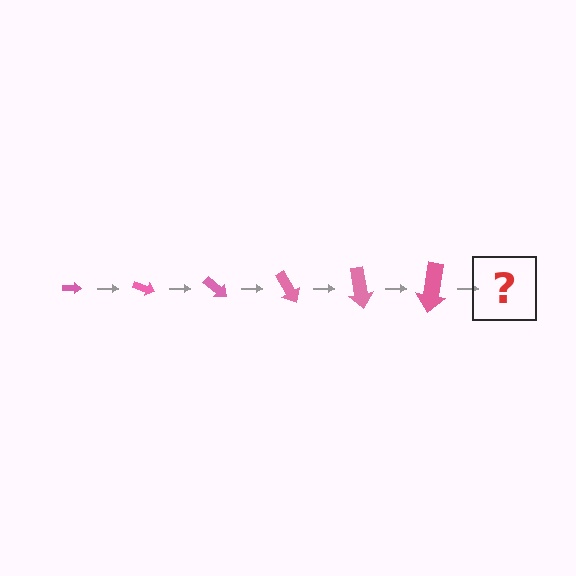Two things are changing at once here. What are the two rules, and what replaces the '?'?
The two rules are that the arrow grows larger each step and it rotates 20 degrees each step. The '?' should be an arrow, larger than the previous one and rotated 120 degrees from the start.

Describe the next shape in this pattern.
It should be an arrow, larger than the previous one and rotated 120 degrees from the start.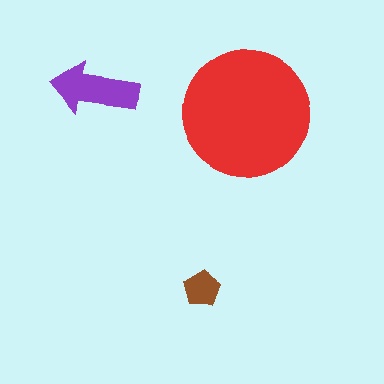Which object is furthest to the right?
The red circle is rightmost.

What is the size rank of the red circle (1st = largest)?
1st.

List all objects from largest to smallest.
The red circle, the purple arrow, the brown pentagon.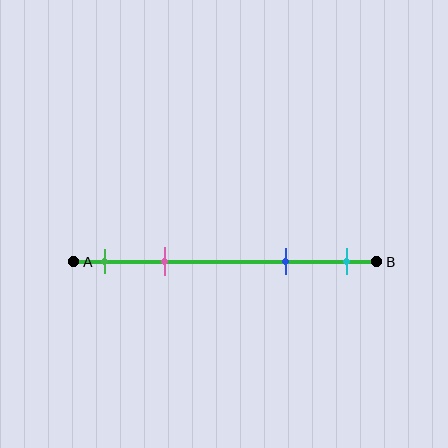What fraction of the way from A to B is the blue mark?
The blue mark is approximately 70% (0.7) of the way from A to B.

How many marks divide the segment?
There are 4 marks dividing the segment.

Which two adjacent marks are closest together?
The green and pink marks are the closest adjacent pair.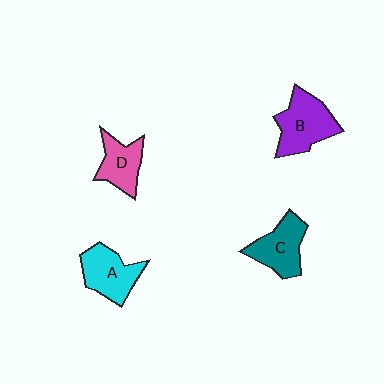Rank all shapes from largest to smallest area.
From largest to smallest: B (purple), A (cyan), C (teal), D (pink).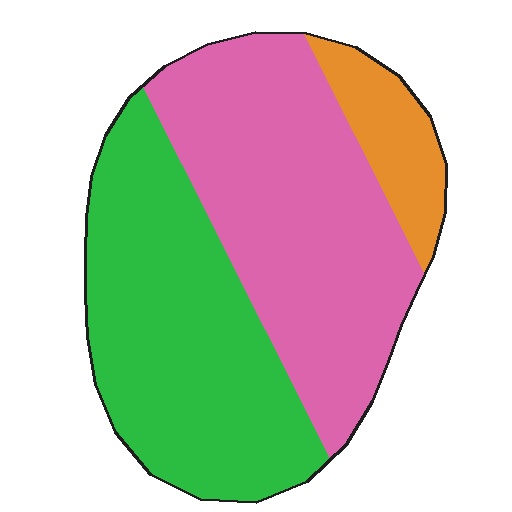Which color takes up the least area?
Orange, at roughly 10%.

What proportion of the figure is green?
Green takes up about two fifths (2/5) of the figure.